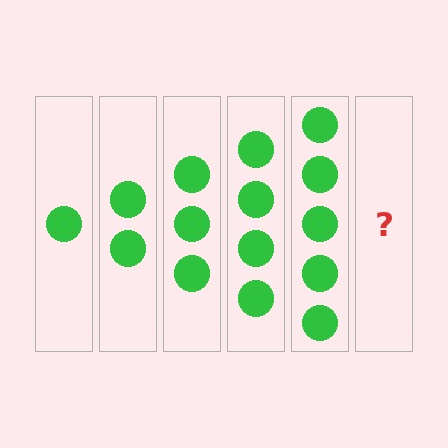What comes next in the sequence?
The next element should be 6 circles.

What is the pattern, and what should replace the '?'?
The pattern is that each step adds one more circle. The '?' should be 6 circles.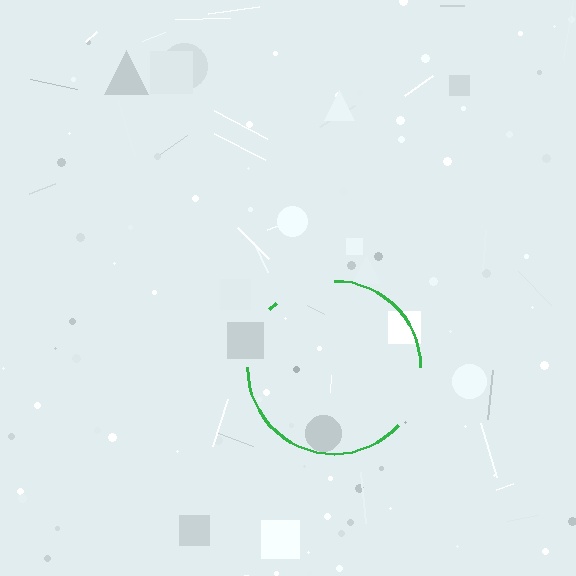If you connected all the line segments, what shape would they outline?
They would outline a circle.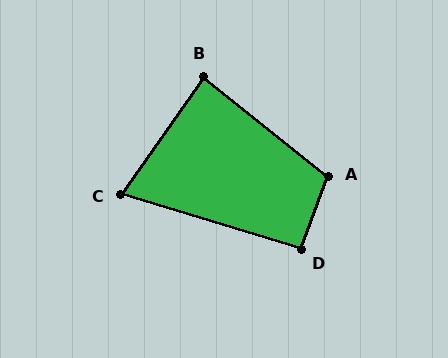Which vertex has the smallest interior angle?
C, at approximately 72 degrees.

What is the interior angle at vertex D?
Approximately 93 degrees (approximately right).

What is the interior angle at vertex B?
Approximately 87 degrees (approximately right).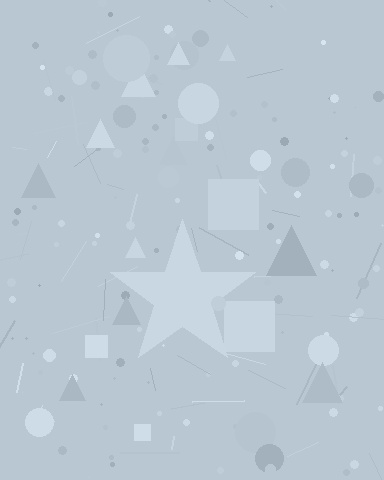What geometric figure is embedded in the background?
A star is embedded in the background.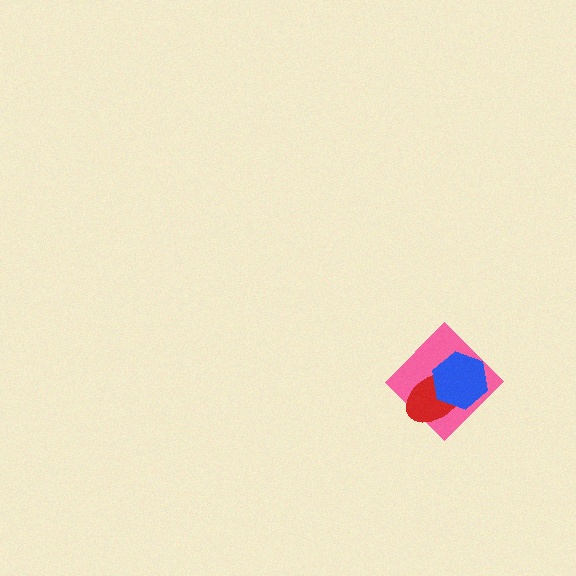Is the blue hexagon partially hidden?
No, no other shape covers it.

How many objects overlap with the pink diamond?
2 objects overlap with the pink diamond.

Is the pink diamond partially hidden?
Yes, it is partially covered by another shape.